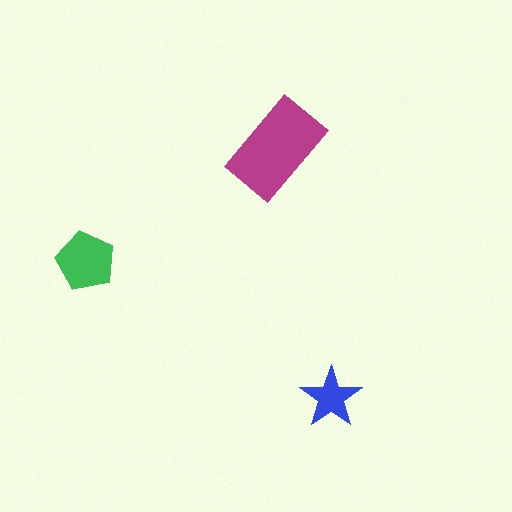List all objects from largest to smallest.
The magenta rectangle, the green pentagon, the blue star.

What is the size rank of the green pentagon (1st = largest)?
2nd.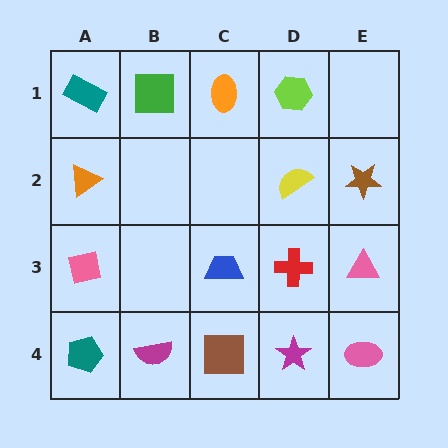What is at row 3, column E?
A pink triangle.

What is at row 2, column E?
A brown star.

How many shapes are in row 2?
3 shapes.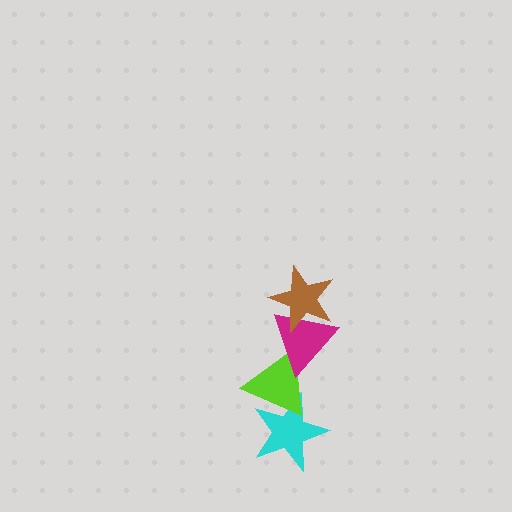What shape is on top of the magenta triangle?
The brown star is on top of the magenta triangle.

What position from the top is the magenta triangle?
The magenta triangle is 2nd from the top.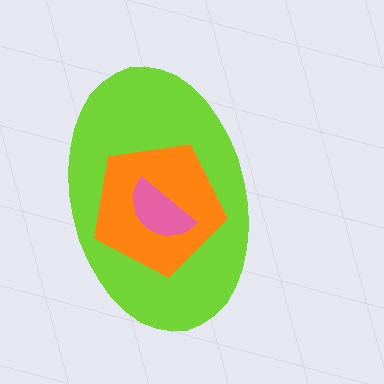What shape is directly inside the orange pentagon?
The pink semicircle.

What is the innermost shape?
The pink semicircle.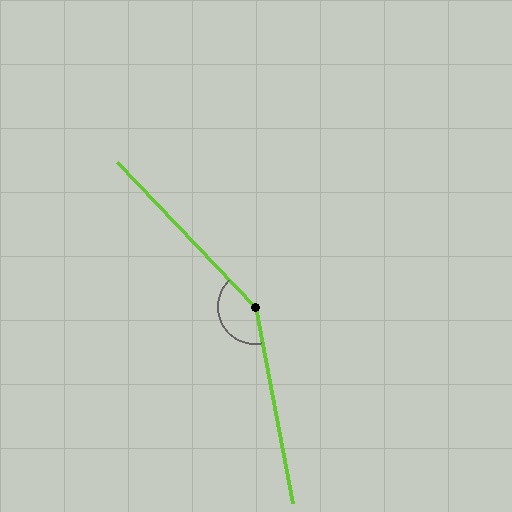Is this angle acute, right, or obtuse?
It is obtuse.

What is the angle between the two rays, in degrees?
Approximately 147 degrees.